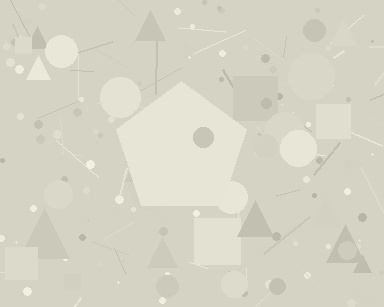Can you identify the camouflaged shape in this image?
The camouflaged shape is a pentagon.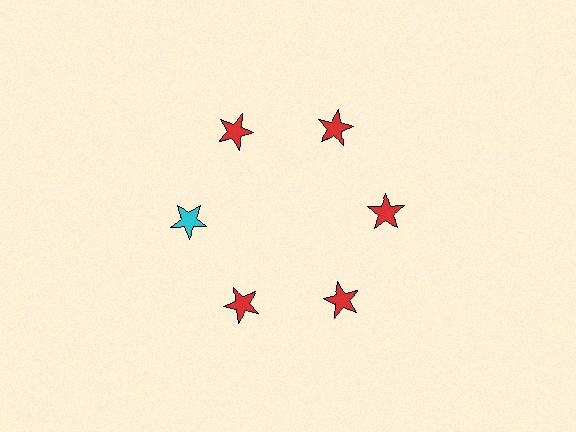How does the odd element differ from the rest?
It has a different color: cyan instead of red.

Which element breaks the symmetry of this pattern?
The cyan star at roughly the 9 o'clock position breaks the symmetry. All other shapes are red stars.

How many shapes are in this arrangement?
There are 6 shapes arranged in a ring pattern.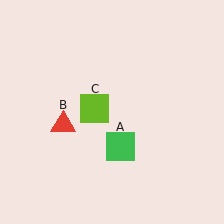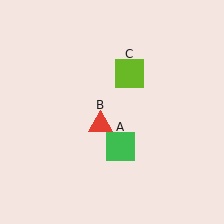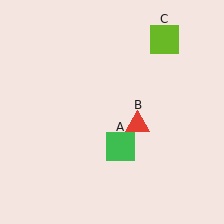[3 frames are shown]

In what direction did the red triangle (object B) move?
The red triangle (object B) moved right.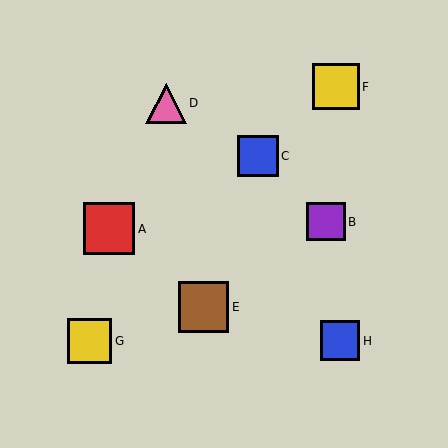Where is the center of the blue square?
The center of the blue square is at (340, 341).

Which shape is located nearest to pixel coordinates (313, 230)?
The purple square (labeled B) at (326, 222) is nearest to that location.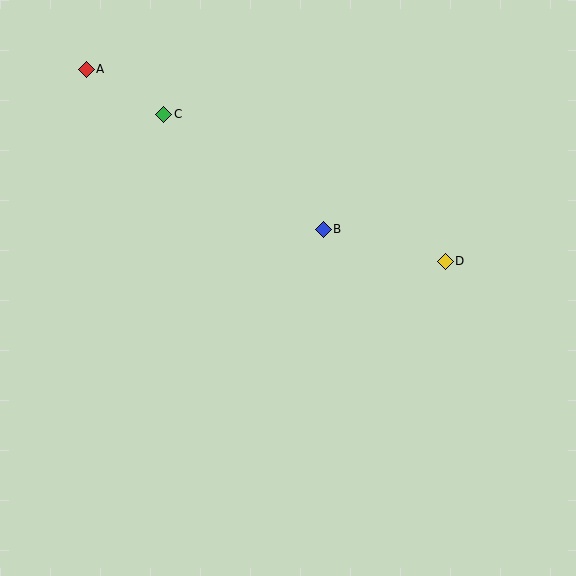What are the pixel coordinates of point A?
Point A is at (86, 69).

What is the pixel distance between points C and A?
The distance between C and A is 90 pixels.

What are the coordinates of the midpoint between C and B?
The midpoint between C and B is at (244, 172).